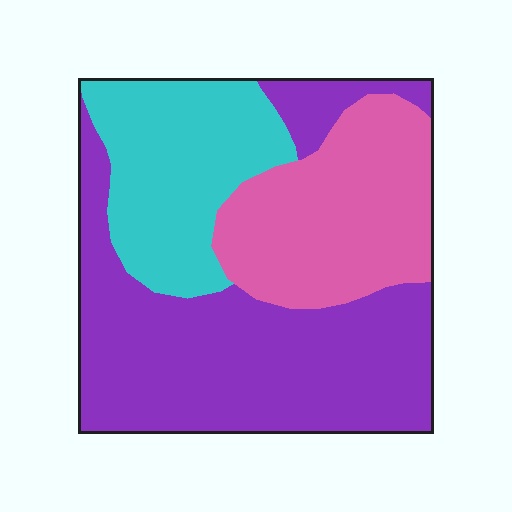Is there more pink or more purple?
Purple.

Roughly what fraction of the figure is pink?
Pink takes up about one quarter (1/4) of the figure.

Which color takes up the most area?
Purple, at roughly 50%.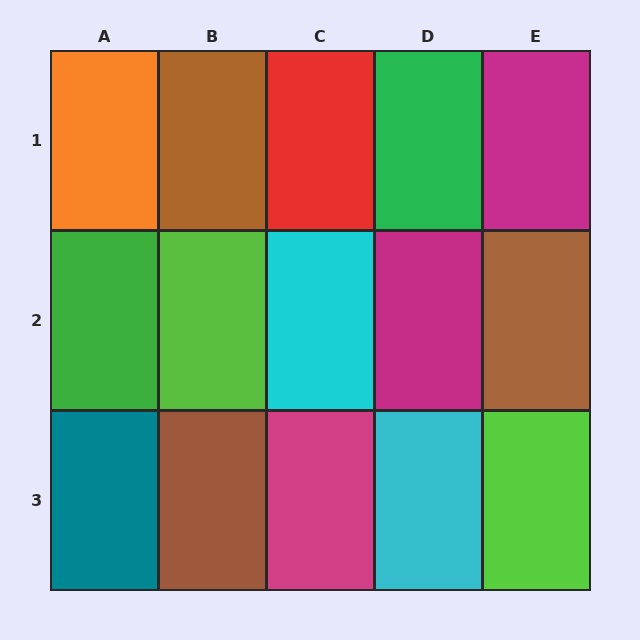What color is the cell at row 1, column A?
Orange.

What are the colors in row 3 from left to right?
Teal, brown, magenta, cyan, lime.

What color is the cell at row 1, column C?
Red.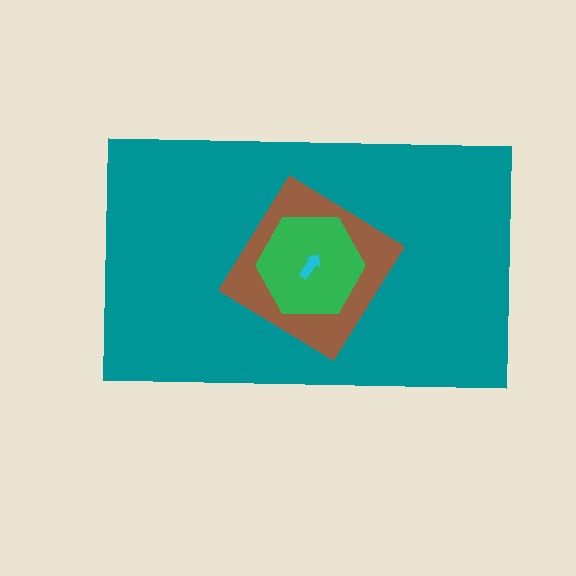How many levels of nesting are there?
4.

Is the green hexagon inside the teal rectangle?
Yes.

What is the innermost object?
The cyan arrow.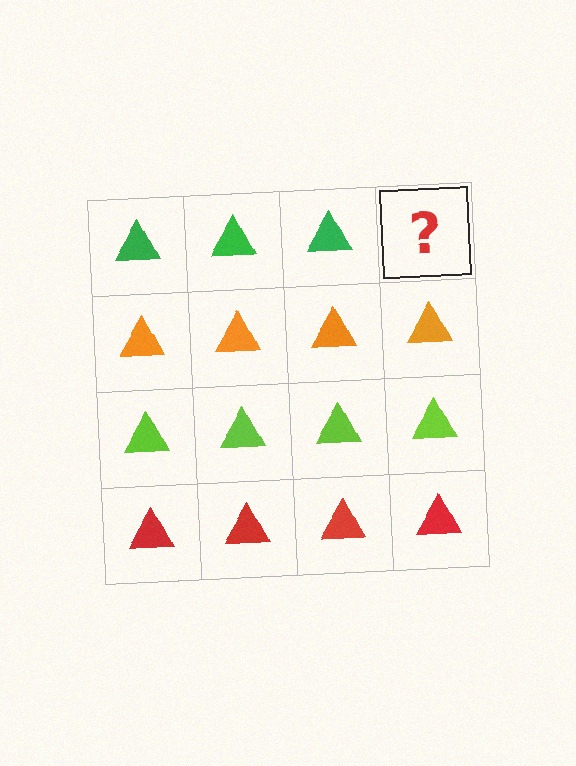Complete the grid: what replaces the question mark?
The question mark should be replaced with a green triangle.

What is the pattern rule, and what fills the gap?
The rule is that each row has a consistent color. The gap should be filled with a green triangle.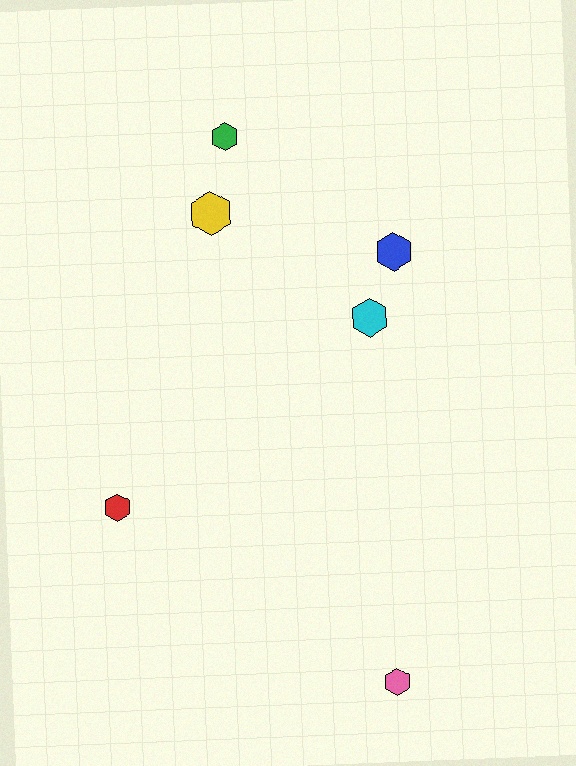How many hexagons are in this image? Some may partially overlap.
There are 6 hexagons.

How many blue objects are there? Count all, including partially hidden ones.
There is 1 blue object.